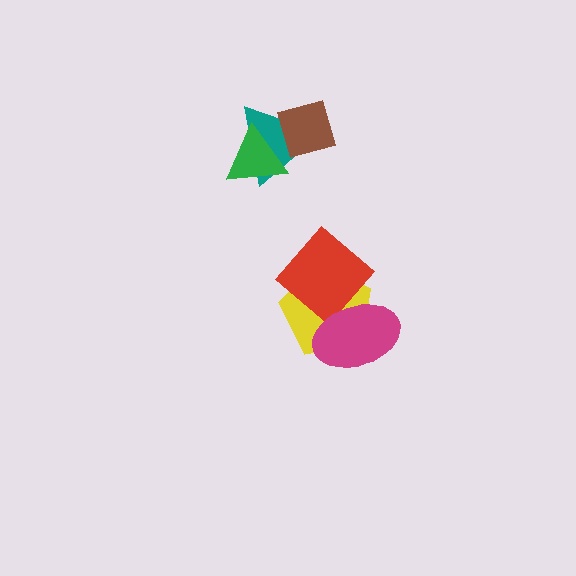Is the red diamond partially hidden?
Yes, it is partially covered by another shape.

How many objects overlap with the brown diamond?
2 objects overlap with the brown diamond.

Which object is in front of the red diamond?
The magenta ellipse is in front of the red diamond.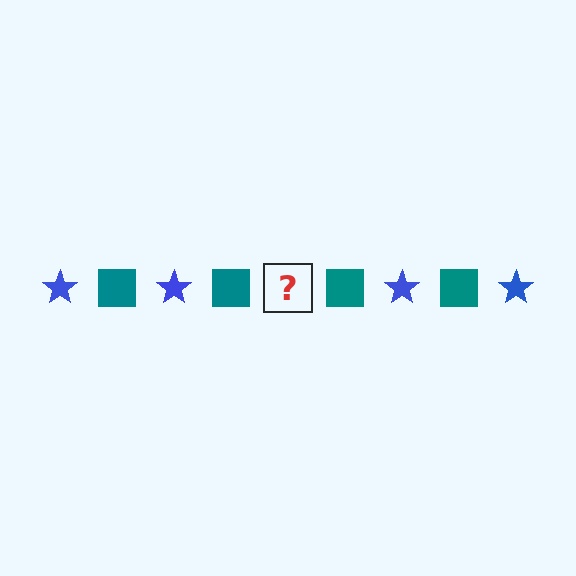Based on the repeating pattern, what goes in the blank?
The blank should be a blue star.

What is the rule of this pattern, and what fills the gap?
The rule is that the pattern alternates between blue star and teal square. The gap should be filled with a blue star.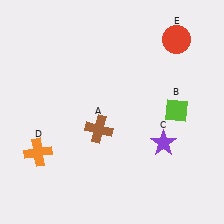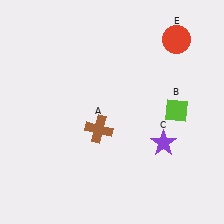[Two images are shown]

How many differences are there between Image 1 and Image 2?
There is 1 difference between the two images.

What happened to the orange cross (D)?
The orange cross (D) was removed in Image 2. It was in the bottom-left area of Image 1.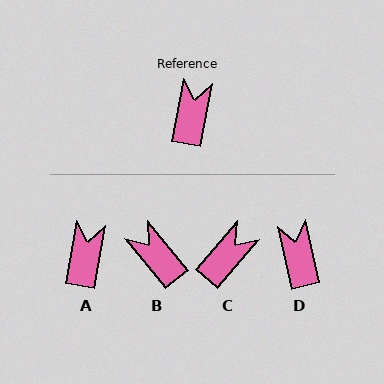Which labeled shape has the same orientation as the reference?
A.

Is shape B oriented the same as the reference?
No, it is off by about 49 degrees.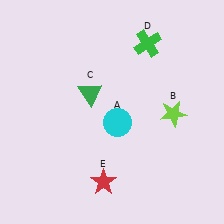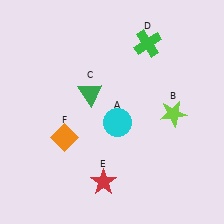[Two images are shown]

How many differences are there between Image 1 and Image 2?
There is 1 difference between the two images.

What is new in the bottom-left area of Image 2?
An orange diamond (F) was added in the bottom-left area of Image 2.